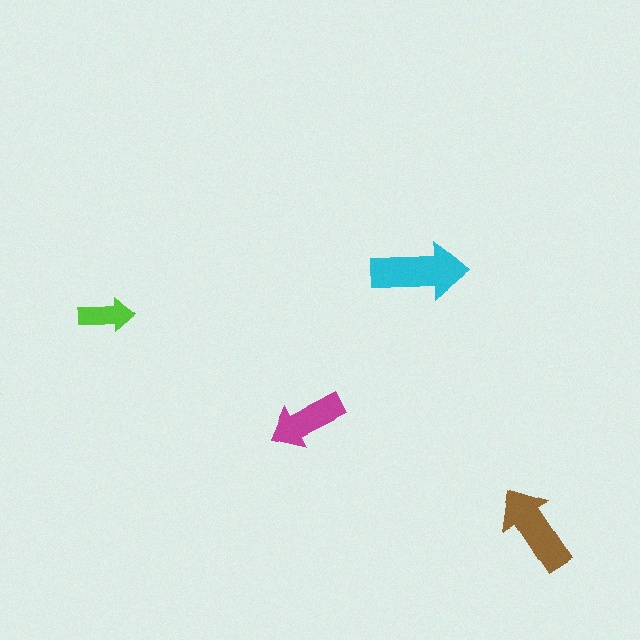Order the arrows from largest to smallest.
the cyan one, the brown one, the magenta one, the lime one.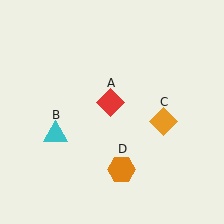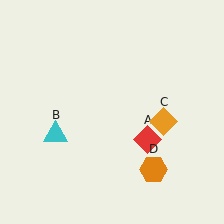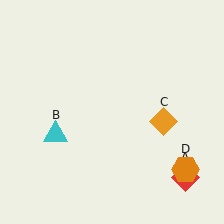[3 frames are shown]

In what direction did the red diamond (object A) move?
The red diamond (object A) moved down and to the right.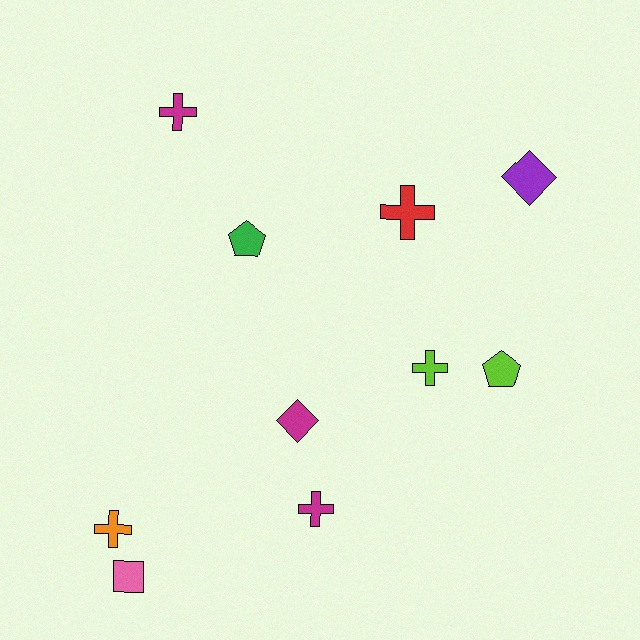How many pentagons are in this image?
There are 2 pentagons.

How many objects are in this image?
There are 10 objects.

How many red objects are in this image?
There is 1 red object.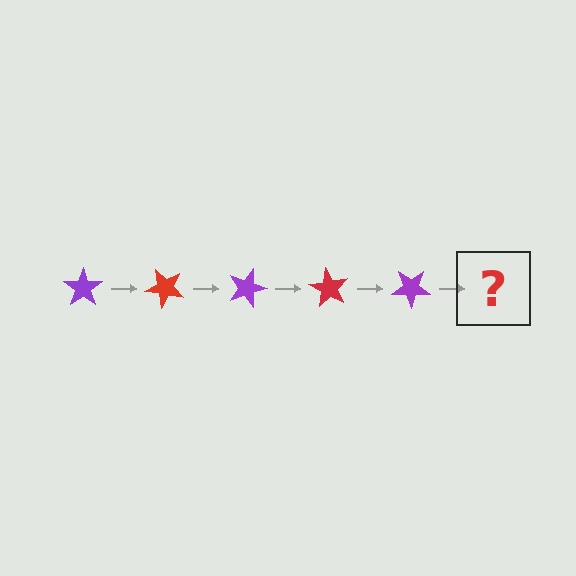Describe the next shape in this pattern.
It should be a red star, rotated 225 degrees from the start.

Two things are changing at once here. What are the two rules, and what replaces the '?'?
The two rules are that it rotates 45 degrees each step and the color cycles through purple and red. The '?' should be a red star, rotated 225 degrees from the start.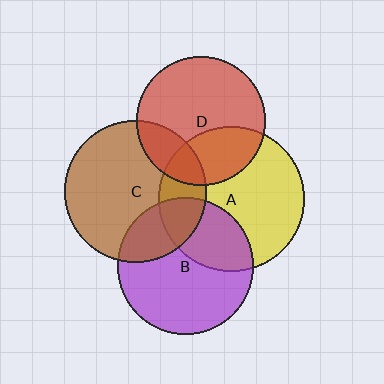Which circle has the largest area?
Circle A (yellow).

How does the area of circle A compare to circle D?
Approximately 1.3 times.